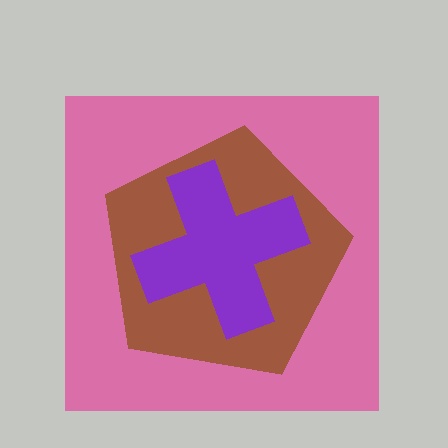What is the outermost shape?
The pink square.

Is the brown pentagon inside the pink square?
Yes.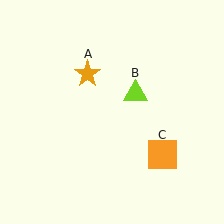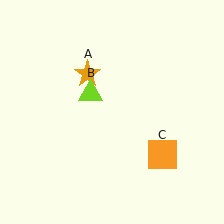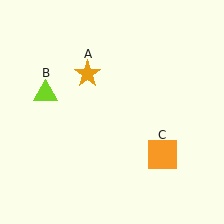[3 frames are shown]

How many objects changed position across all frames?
1 object changed position: lime triangle (object B).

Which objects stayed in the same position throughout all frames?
Orange star (object A) and orange square (object C) remained stationary.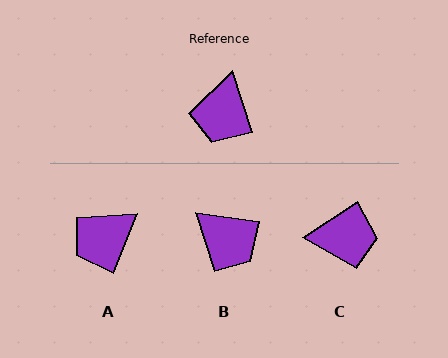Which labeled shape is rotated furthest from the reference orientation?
C, about 105 degrees away.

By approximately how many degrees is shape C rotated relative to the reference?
Approximately 105 degrees counter-clockwise.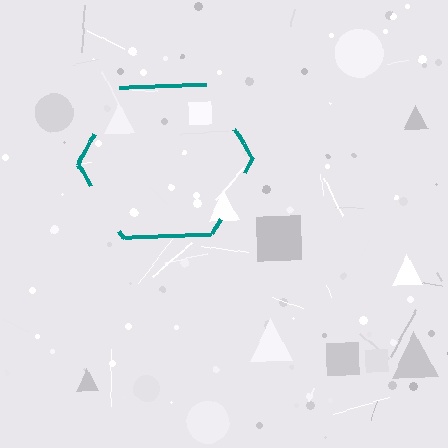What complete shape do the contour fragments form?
The contour fragments form a hexagon.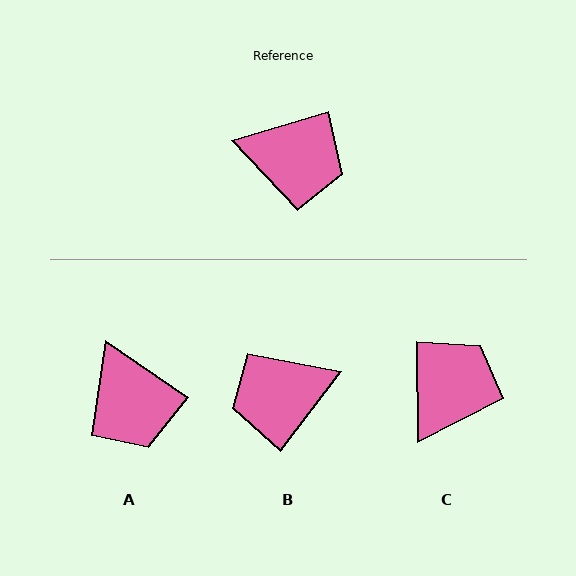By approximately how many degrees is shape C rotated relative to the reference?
Approximately 74 degrees counter-clockwise.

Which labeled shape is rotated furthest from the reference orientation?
B, about 144 degrees away.